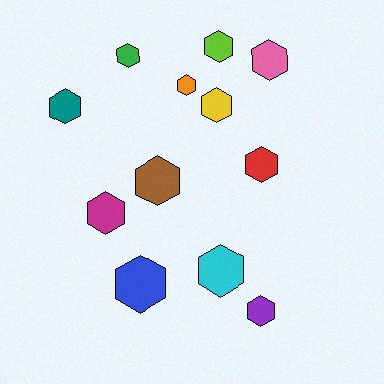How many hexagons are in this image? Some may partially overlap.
There are 12 hexagons.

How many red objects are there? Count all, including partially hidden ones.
There is 1 red object.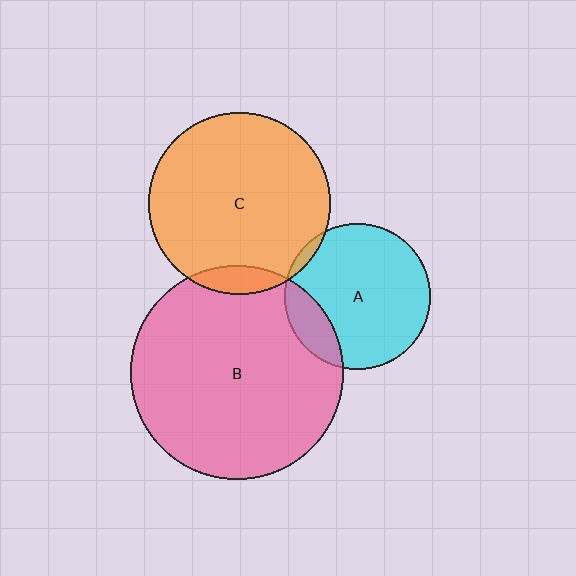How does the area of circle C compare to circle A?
Approximately 1.5 times.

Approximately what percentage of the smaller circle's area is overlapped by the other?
Approximately 10%.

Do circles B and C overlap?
Yes.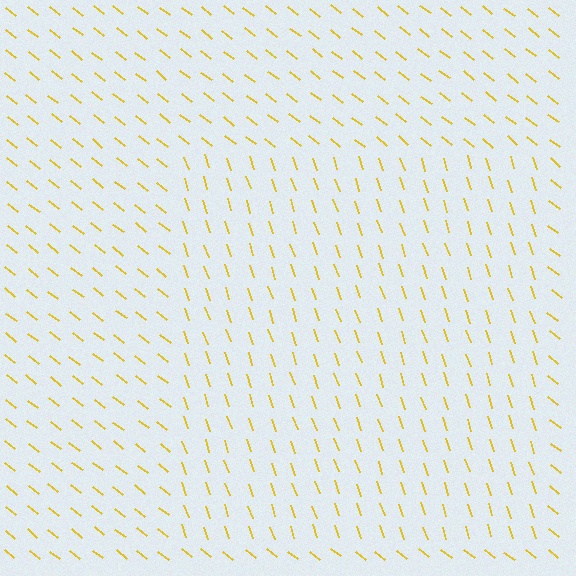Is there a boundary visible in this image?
Yes, there is a texture boundary formed by a change in line orientation.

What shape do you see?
I see a rectangle.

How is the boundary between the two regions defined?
The boundary is defined purely by a change in line orientation (approximately 33 degrees difference). All lines are the same color and thickness.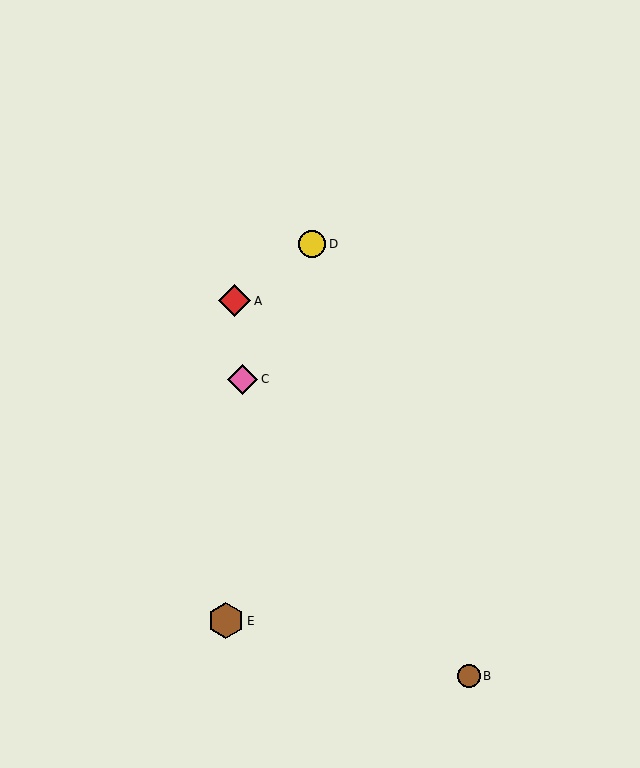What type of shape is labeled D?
Shape D is a yellow circle.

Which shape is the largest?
The brown hexagon (labeled E) is the largest.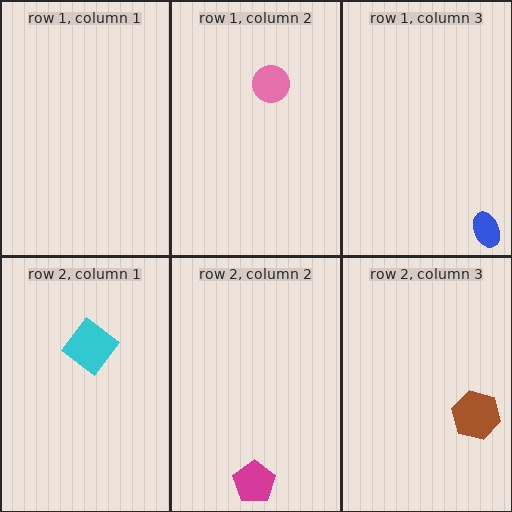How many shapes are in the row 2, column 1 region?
1.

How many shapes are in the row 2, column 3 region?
1.